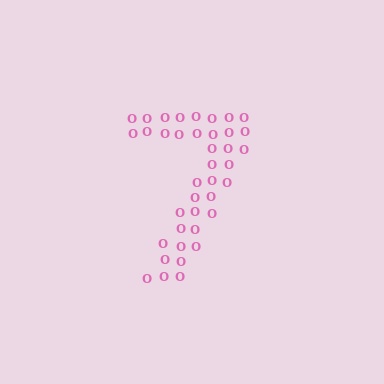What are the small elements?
The small elements are letter O's.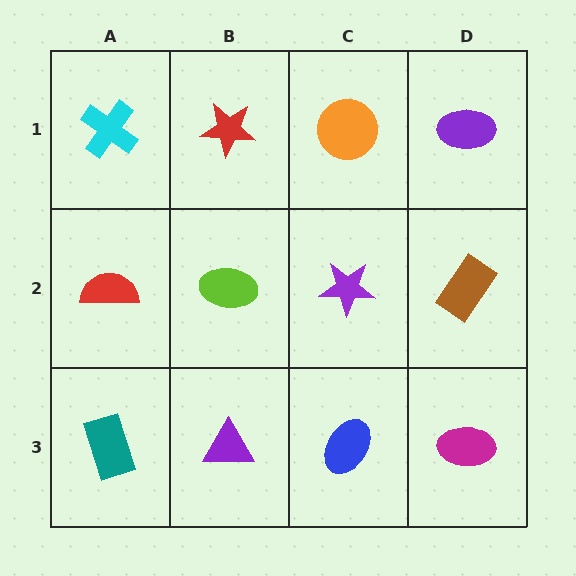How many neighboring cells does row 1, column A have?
2.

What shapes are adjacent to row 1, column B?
A lime ellipse (row 2, column B), a cyan cross (row 1, column A), an orange circle (row 1, column C).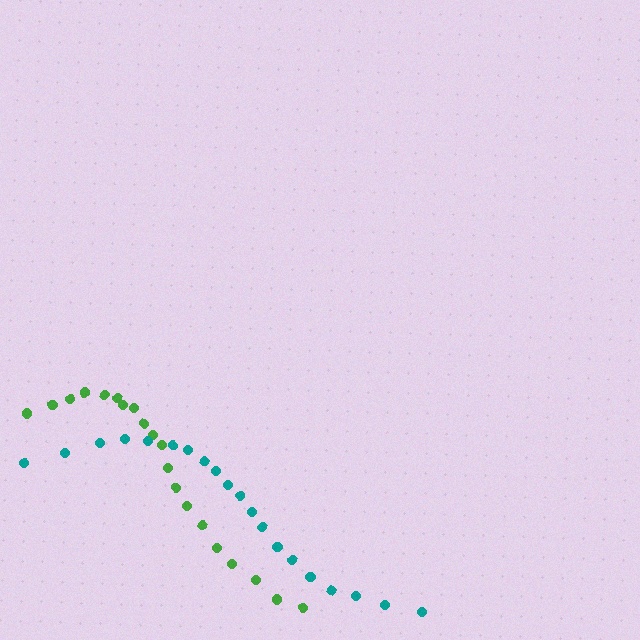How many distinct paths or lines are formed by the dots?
There are 2 distinct paths.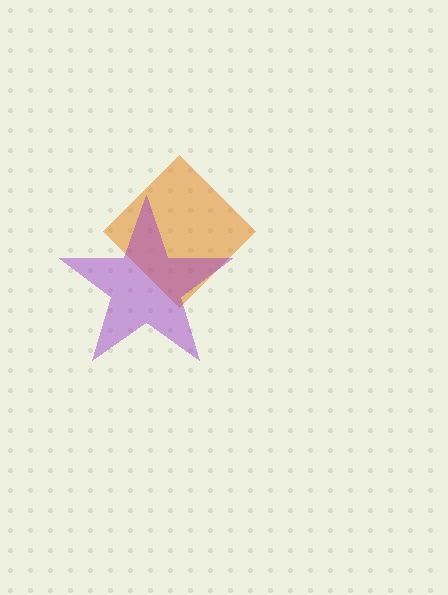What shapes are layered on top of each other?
The layered shapes are: an orange diamond, a purple star.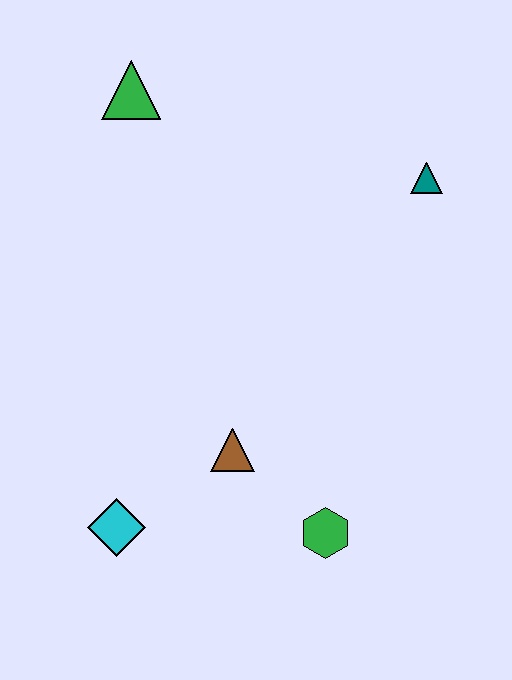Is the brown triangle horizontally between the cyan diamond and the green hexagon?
Yes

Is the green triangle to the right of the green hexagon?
No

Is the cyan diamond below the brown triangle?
Yes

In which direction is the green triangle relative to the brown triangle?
The green triangle is above the brown triangle.